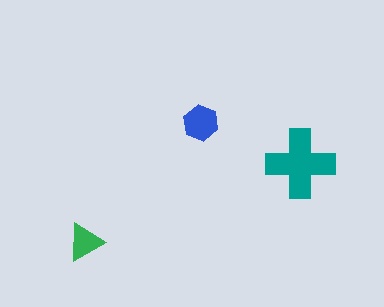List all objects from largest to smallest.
The teal cross, the blue hexagon, the green triangle.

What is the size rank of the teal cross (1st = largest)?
1st.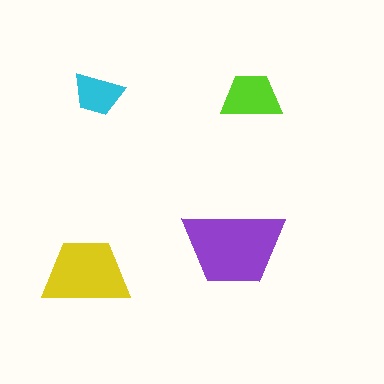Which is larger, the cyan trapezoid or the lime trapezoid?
The lime one.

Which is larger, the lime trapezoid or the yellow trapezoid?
The yellow one.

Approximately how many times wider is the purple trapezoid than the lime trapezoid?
About 1.5 times wider.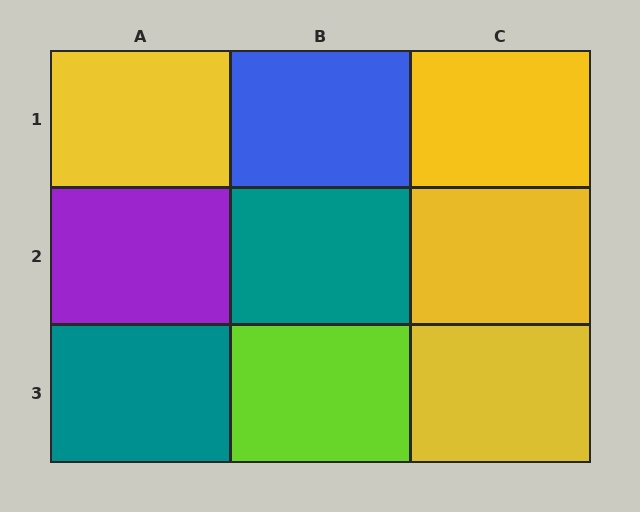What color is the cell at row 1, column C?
Yellow.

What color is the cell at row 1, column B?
Blue.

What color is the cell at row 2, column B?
Teal.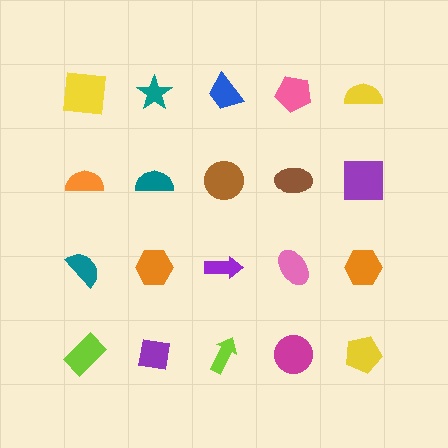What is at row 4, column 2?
A purple square.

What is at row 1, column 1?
A yellow square.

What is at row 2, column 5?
A purple square.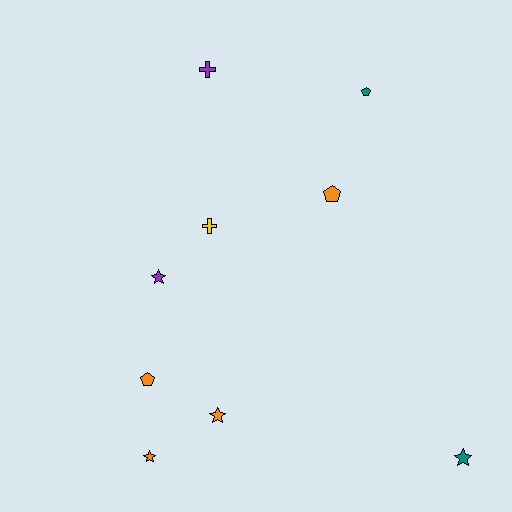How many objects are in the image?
There are 9 objects.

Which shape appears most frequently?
Star, with 4 objects.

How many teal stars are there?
There is 1 teal star.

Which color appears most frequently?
Orange, with 4 objects.